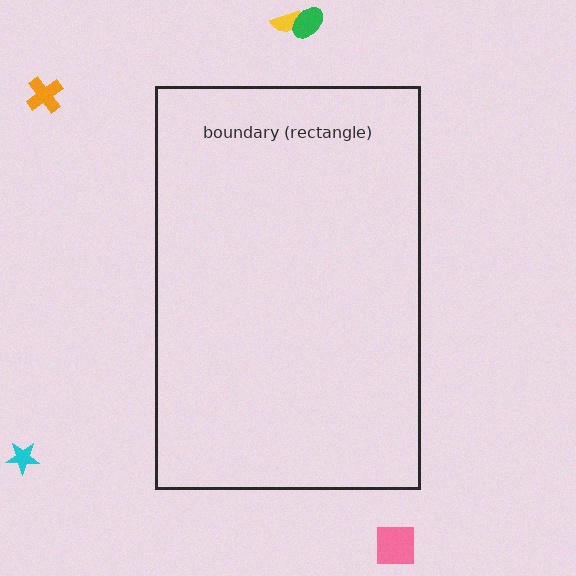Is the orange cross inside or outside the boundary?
Outside.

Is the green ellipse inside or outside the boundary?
Outside.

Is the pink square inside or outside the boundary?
Outside.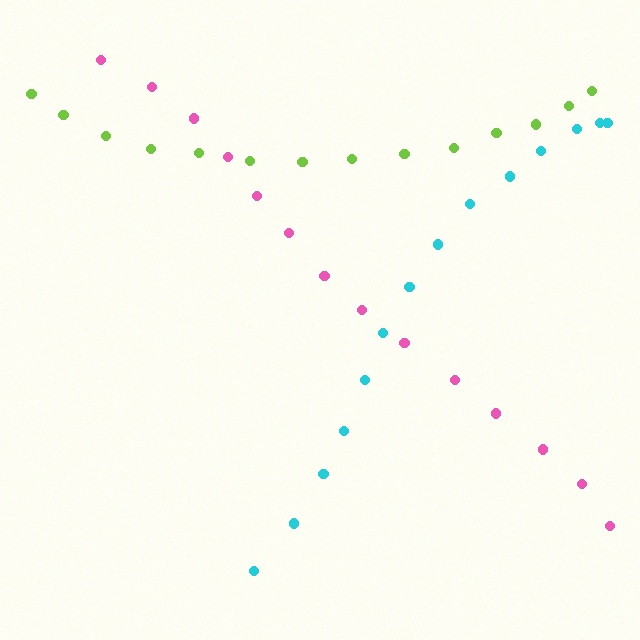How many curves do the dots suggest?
There are 3 distinct paths.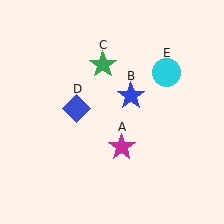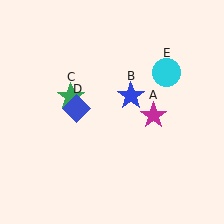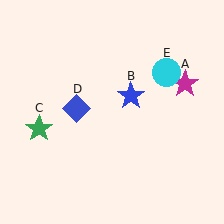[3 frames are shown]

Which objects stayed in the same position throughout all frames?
Blue star (object B) and blue diamond (object D) and cyan circle (object E) remained stationary.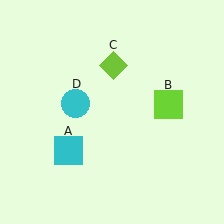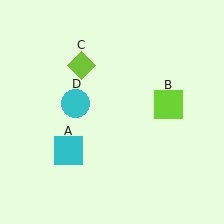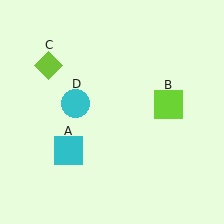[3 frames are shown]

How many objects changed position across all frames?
1 object changed position: lime diamond (object C).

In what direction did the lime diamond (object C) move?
The lime diamond (object C) moved left.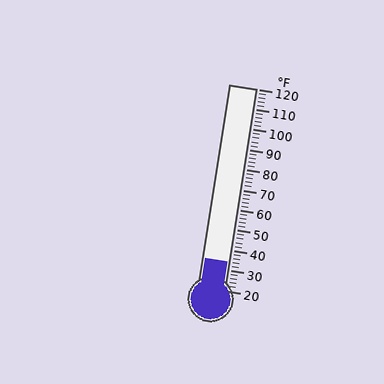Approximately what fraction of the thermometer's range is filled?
The thermometer is filled to approximately 15% of its range.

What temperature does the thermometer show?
The thermometer shows approximately 34°F.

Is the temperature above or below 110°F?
The temperature is below 110°F.